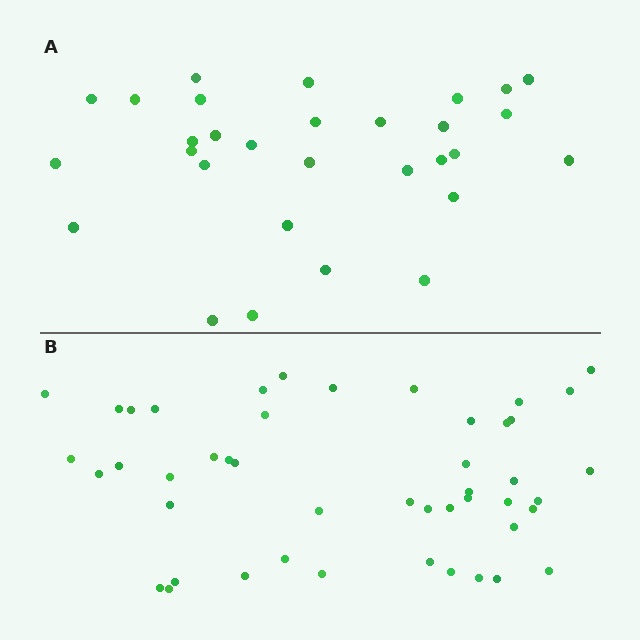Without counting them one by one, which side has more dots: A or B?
Region B (the bottom region) has more dots.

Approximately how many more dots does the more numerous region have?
Region B has approximately 15 more dots than region A.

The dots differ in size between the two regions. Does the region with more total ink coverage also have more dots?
No. Region A has more total ink coverage because its dots are larger, but region B actually contains more individual dots. Total area can be misleading — the number of items is what matters here.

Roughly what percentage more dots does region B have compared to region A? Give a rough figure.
About 55% more.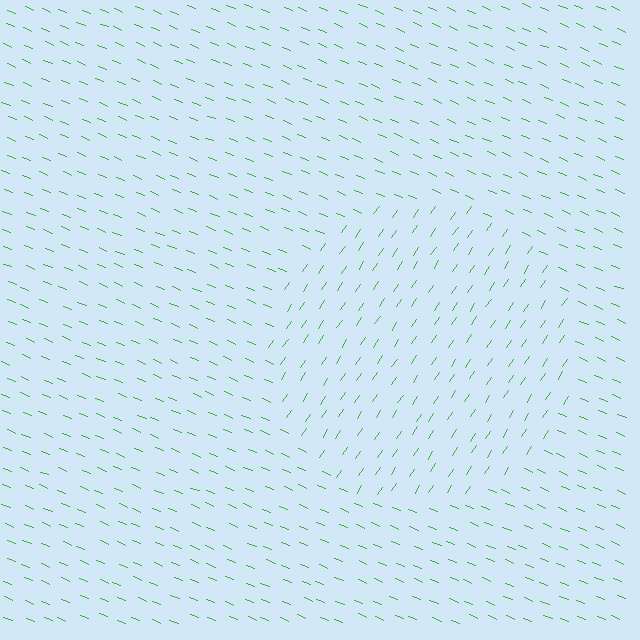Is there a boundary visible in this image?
Yes, there is a texture boundary formed by a change in line orientation.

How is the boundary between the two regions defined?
The boundary is defined purely by a change in line orientation (approximately 79 degrees difference). All lines are the same color and thickness.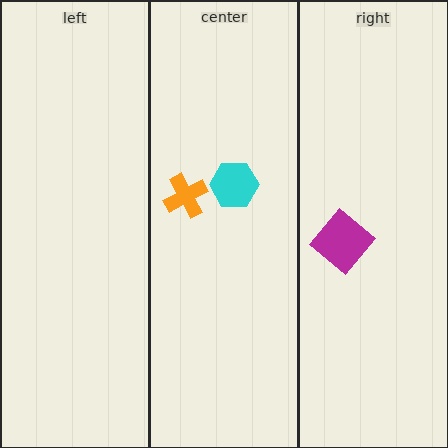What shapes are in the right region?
The magenta diamond.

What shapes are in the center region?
The orange cross, the cyan hexagon.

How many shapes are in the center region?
2.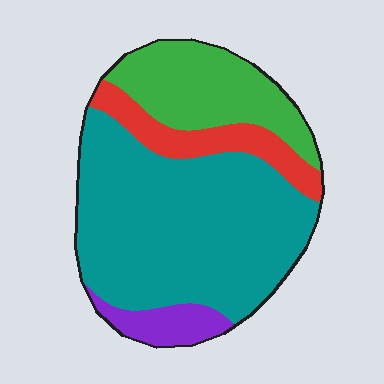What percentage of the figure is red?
Red takes up about one eighth (1/8) of the figure.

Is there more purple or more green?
Green.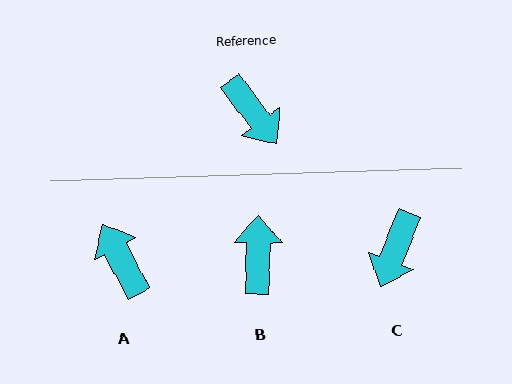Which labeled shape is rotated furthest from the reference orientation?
A, about 171 degrees away.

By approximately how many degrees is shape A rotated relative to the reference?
Approximately 171 degrees counter-clockwise.